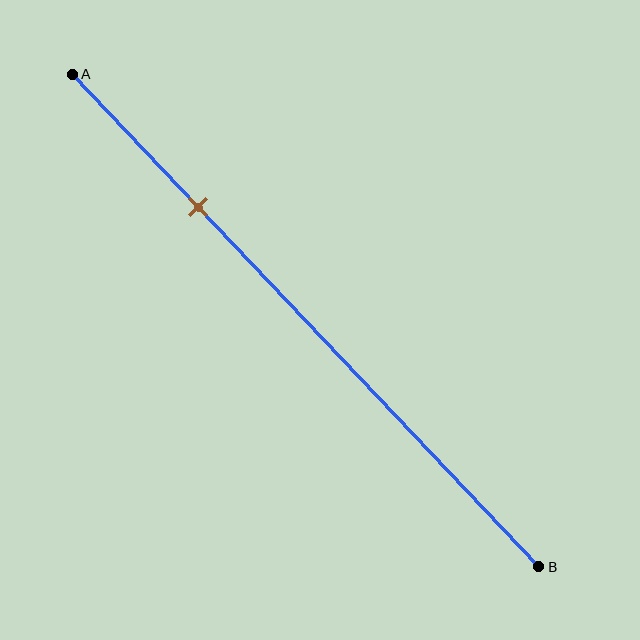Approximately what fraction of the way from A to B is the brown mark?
The brown mark is approximately 25% of the way from A to B.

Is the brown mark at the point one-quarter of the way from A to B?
Yes, the mark is approximately at the one-quarter point.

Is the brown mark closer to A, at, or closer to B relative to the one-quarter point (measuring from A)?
The brown mark is approximately at the one-quarter point of segment AB.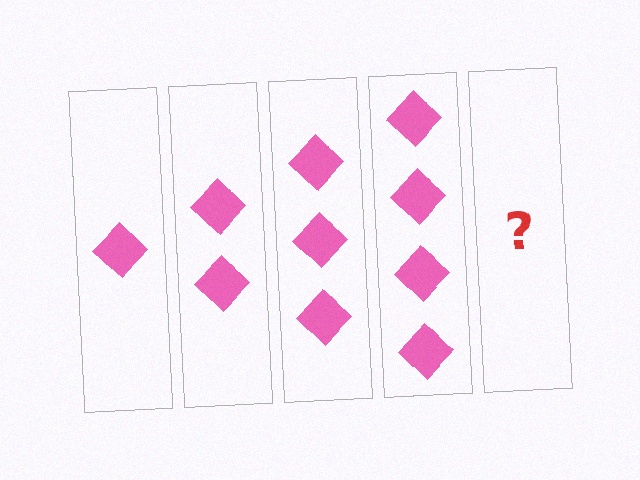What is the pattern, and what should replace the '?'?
The pattern is that each step adds one more diamond. The '?' should be 5 diamonds.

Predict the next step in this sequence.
The next step is 5 diamonds.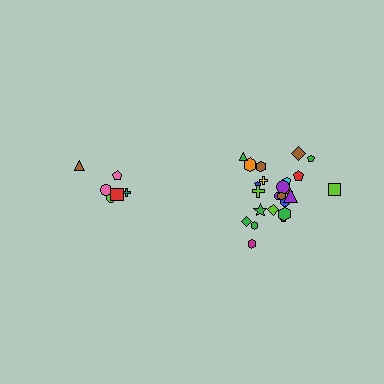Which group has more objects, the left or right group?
The right group.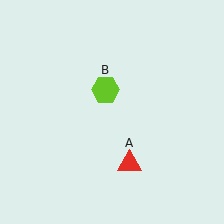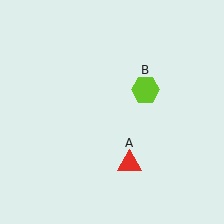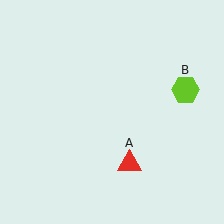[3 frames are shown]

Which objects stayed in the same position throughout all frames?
Red triangle (object A) remained stationary.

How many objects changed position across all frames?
1 object changed position: lime hexagon (object B).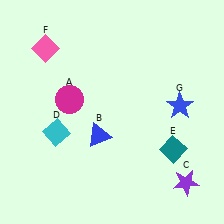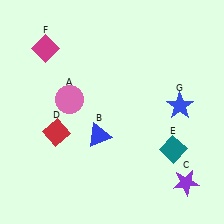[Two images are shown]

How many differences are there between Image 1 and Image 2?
There are 3 differences between the two images.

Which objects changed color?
A changed from magenta to pink. D changed from cyan to red. F changed from pink to magenta.